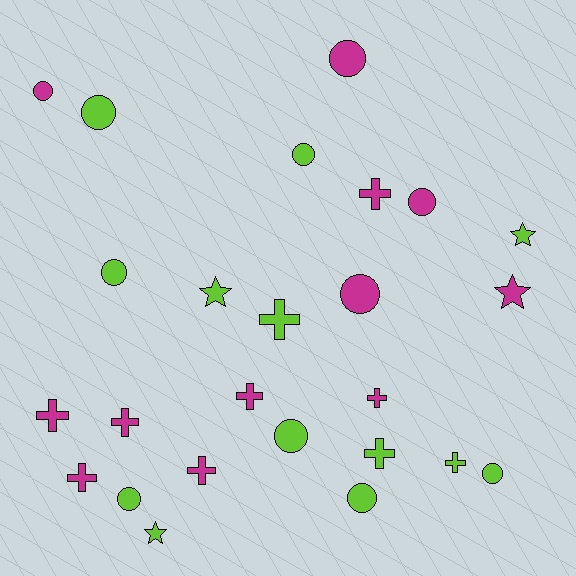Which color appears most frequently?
Lime, with 13 objects.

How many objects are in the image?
There are 25 objects.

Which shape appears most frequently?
Circle, with 11 objects.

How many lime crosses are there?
There are 3 lime crosses.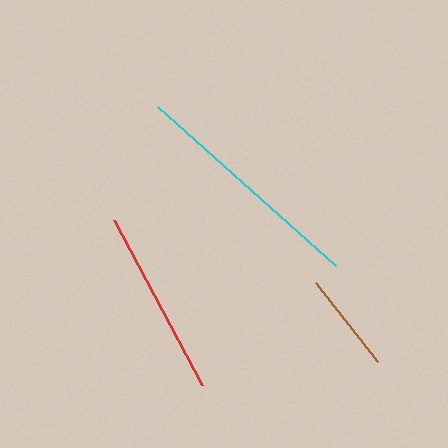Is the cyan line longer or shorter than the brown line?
The cyan line is longer than the brown line.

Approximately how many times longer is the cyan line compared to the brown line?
The cyan line is approximately 2.4 times the length of the brown line.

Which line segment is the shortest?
The brown line is the shortest at approximately 100 pixels.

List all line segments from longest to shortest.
From longest to shortest: cyan, red, brown.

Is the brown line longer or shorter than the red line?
The red line is longer than the brown line.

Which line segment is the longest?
The cyan line is the longest at approximately 239 pixels.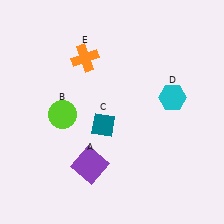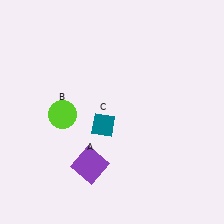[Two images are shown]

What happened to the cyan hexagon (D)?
The cyan hexagon (D) was removed in Image 2. It was in the top-right area of Image 1.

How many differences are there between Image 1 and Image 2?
There are 2 differences between the two images.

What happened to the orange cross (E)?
The orange cross (E) was removed in Image 2. It was in the top-left area of Image 1.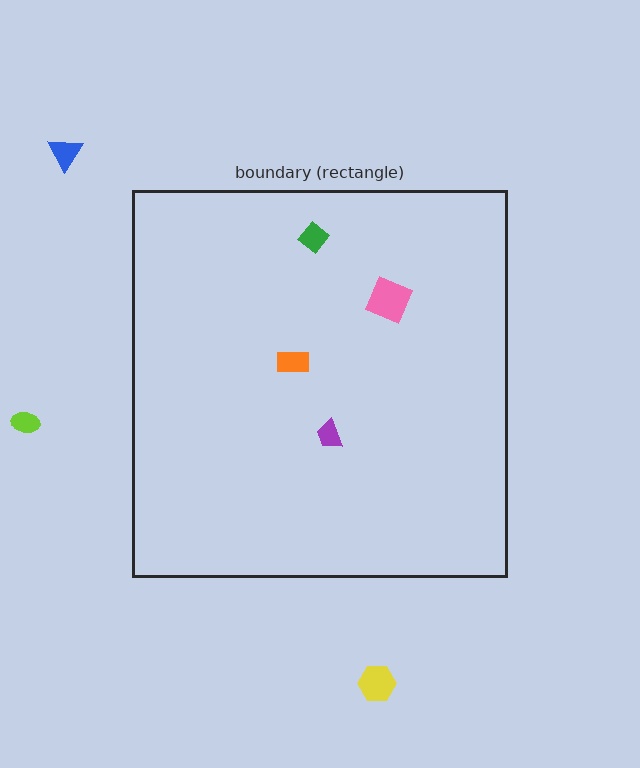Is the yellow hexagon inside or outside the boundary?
Outside.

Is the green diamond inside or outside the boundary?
Inside.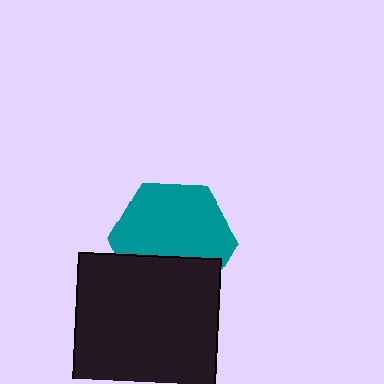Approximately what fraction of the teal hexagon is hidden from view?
Roughly 33% of the teal hexagon is hidden behind the black square.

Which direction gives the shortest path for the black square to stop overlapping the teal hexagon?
Moving down gives the shortest separation.